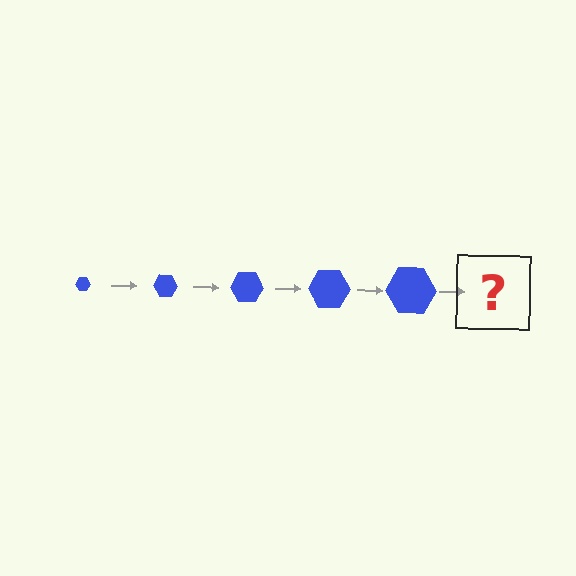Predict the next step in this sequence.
The next step is a blue hexagon, larger than the previous one.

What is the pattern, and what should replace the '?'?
The pattern is that the hexagon gets progressively larger each step. The '?' should be a blue hexagon, larger than the previous one.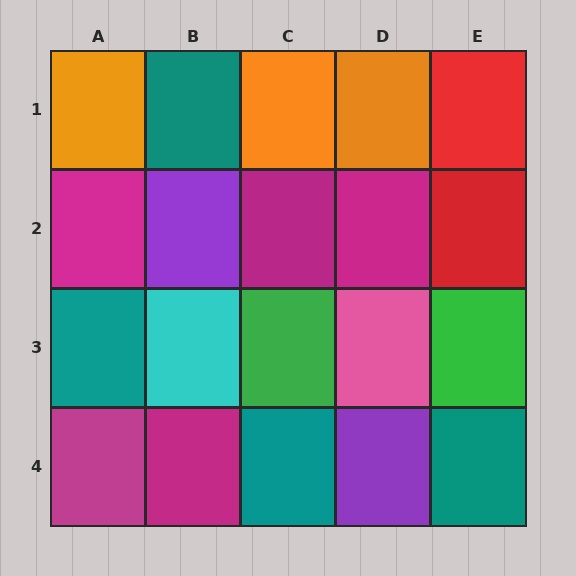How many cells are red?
2 cells are red.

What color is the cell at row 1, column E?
Red.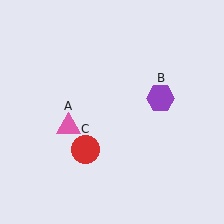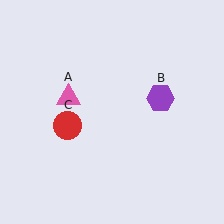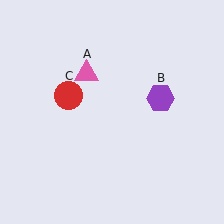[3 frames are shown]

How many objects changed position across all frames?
2 objects changed position: pink triangle (object A), red circle (object C).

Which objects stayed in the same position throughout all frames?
Purple hexagon (object B) remained stationary.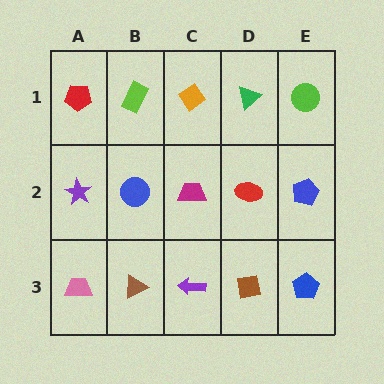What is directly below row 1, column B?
A blue circle.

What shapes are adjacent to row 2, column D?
A green triangle (row 1, column D), a brown square (row 3, column D), a magenta trapezoid (row 2, column C), a blue pentagon (row 2, column E).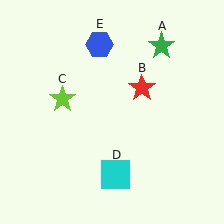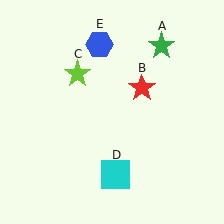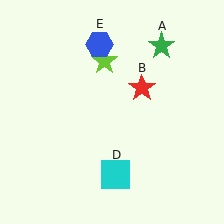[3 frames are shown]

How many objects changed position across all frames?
1 object changed position: lime star (object C).